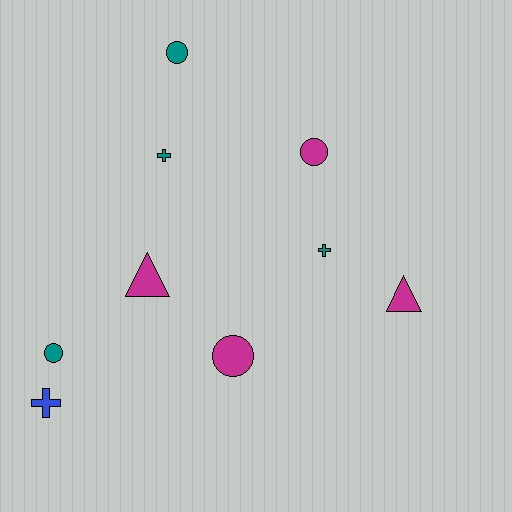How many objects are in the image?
There are 9 objects.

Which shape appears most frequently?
Circle, with 4 objects.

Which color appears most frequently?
Magenta, with 4 objects.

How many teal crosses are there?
There are 2 teal crosses.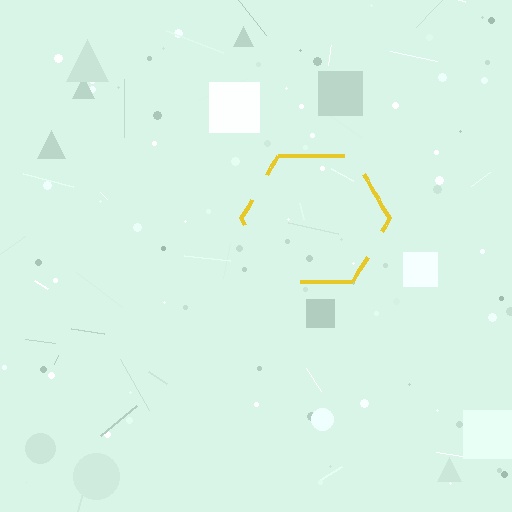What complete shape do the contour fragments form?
The contour fragments form a hexagon.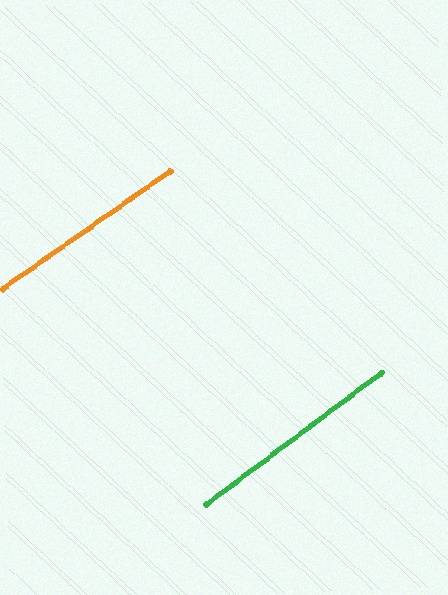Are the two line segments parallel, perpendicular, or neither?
Parallel — their directions differ by only 1.8°.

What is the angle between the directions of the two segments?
Approximately 2 degrees.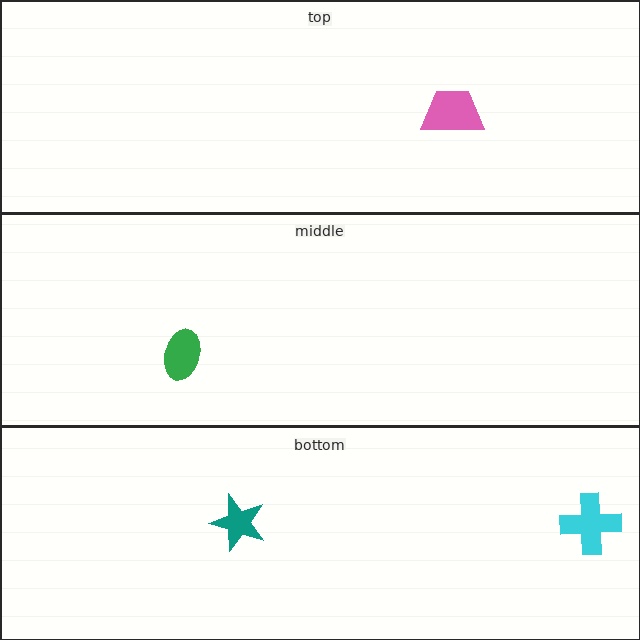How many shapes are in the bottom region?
2.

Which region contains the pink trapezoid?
The top region.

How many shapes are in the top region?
1.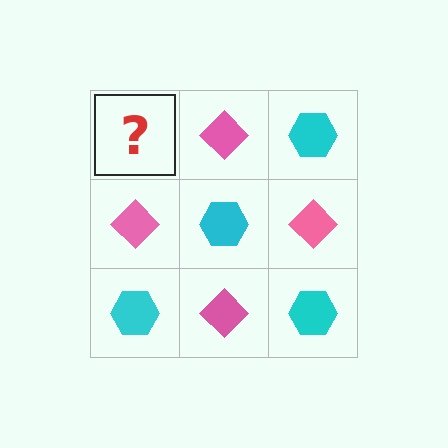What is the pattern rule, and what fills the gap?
The rule is that it alternates cyan hexagon and pink diamond in a checkerboard pattern. The gap should be filled with a cyan hexagon.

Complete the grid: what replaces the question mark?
The question mark should be replaced with a cyan hexagon.